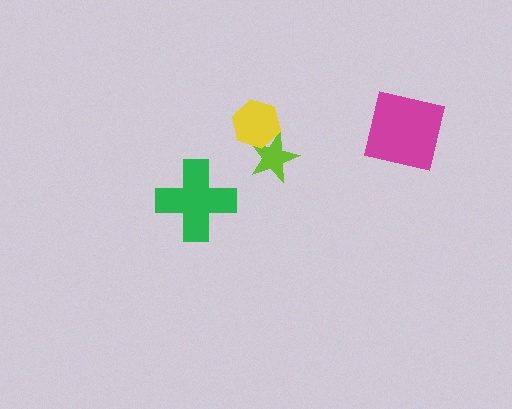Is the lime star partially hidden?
Yes, it is partially covered by another shape.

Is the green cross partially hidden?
No, no other shape covers it.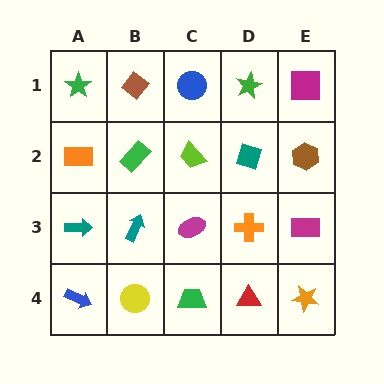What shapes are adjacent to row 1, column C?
A lime trapezoid (row 2, column C), a brown diamond (row 1, column B), a green star (row 1, column D).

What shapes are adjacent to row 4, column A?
A teal arrow (row 3, column A), a yellow circle (row 4, column B).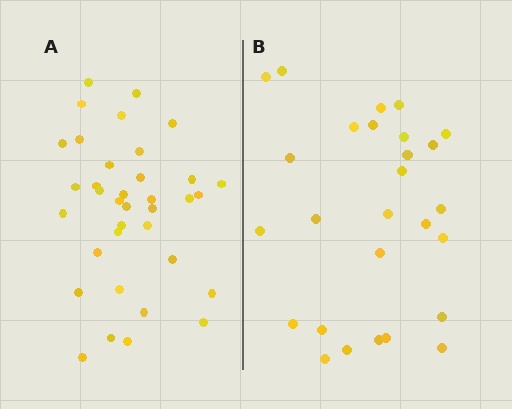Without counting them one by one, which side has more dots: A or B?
Region A (the left region) has more dots.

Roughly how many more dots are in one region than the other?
Region A has roughly 8 or so more dots than region B.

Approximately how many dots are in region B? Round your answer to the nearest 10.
About 30 dots. (The exact count is 27, which rounds to 30.)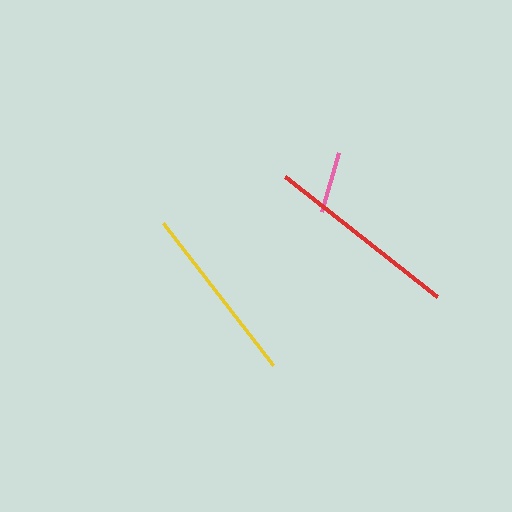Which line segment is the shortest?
The pink line is the shortest at approximately 62 pixels.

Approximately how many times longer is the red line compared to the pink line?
The red line is approximately 3.1 times the length of the pink line.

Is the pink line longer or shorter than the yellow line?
The yellow line is longer than the pink line.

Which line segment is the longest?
The red line is the longest at approximately 193 pixels.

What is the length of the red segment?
The red segment is approximately 193 pixels long.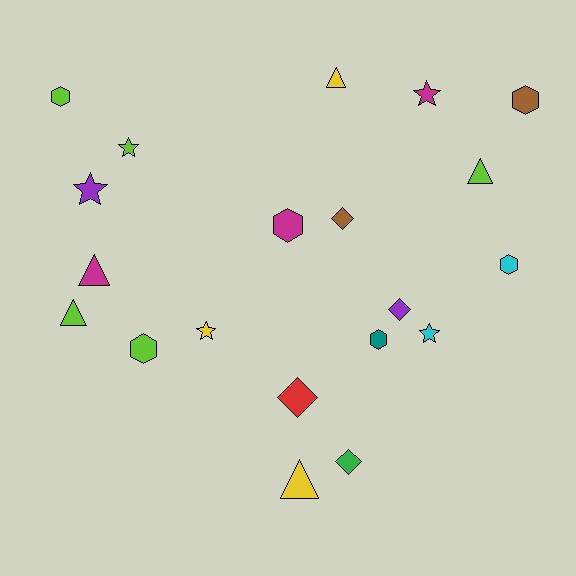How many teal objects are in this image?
There is 1 teal object.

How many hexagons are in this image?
There are 6 hexagons.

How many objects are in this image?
There are 20 objects.